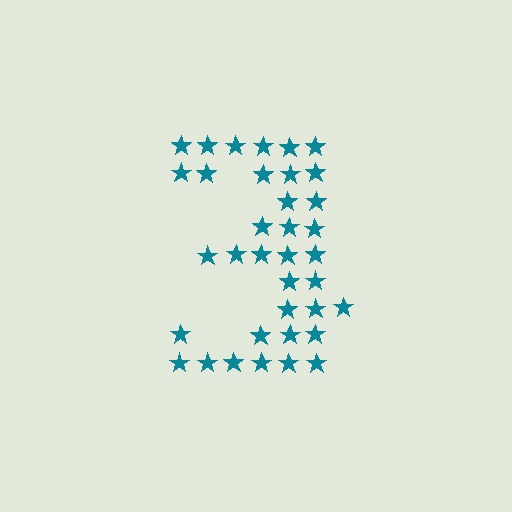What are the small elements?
The small elements are stars.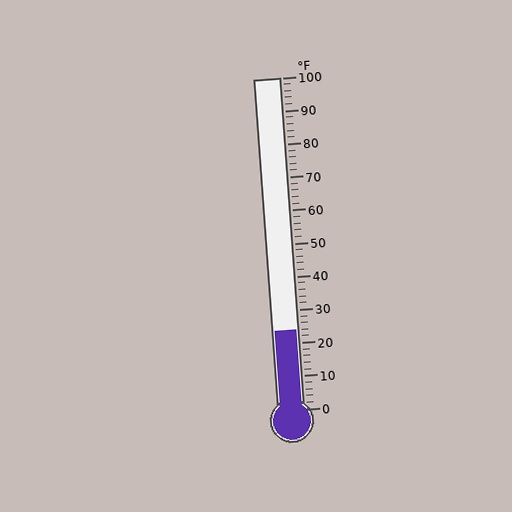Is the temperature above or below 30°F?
The temperature is below 30°F.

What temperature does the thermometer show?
The thermometer shows approximately 24°F.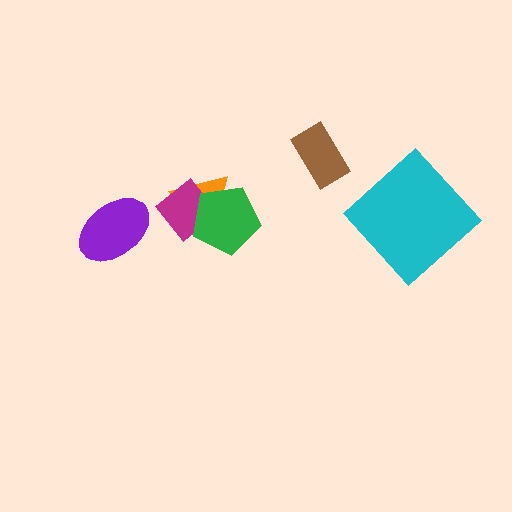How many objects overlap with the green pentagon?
2 objects overlap with the green pentagon.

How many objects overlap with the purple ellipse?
0 objects overlap with the purple ellipse.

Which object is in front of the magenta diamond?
The green pentagon is in front of the magenta diamond.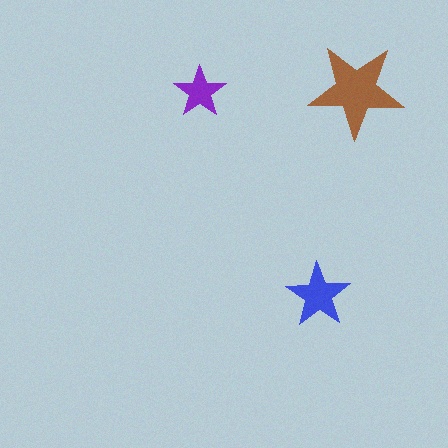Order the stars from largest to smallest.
the brown one, the blue one, the purple one.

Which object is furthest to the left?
The purple star is leftmost.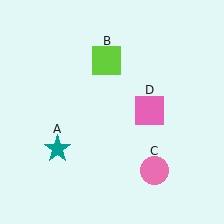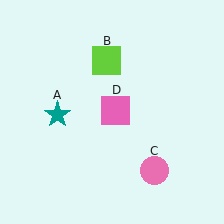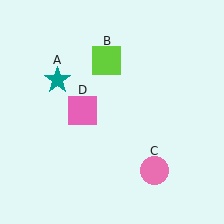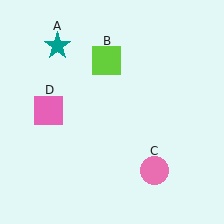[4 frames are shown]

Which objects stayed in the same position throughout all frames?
Lime square (object B) and pink circle (object C) remained stationary.